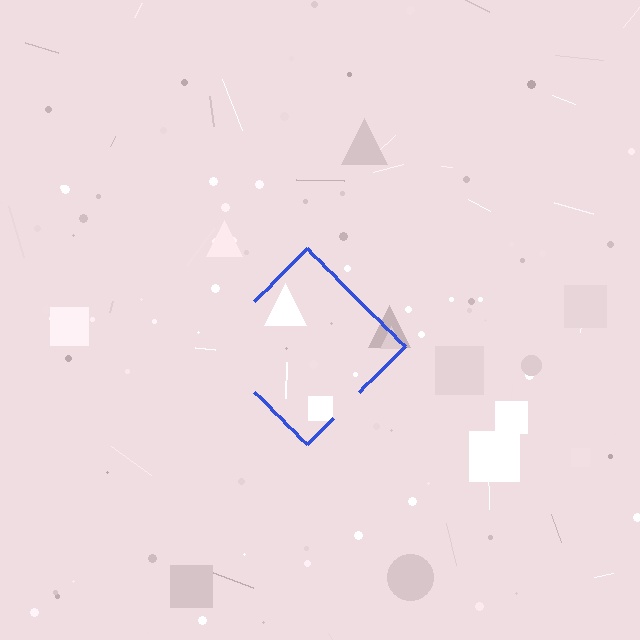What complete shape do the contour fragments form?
The contour fragments form a diamond.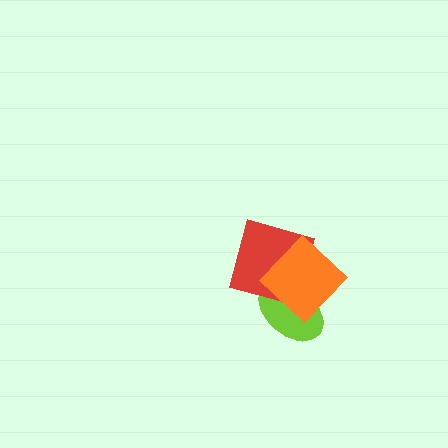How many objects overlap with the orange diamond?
2 objects overlap with the orange diamond.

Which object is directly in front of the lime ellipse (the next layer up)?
The red diamond is directly in front of the lime ellipse.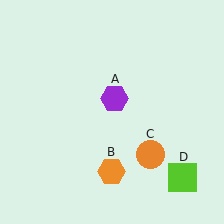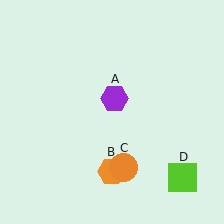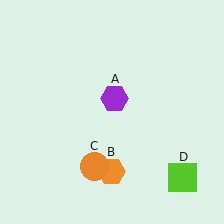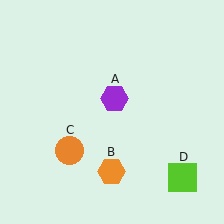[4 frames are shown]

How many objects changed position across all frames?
1 object changed position: orange circle (object C).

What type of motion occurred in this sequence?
The orange circle (object C) rotated clockwise around the center of the scene.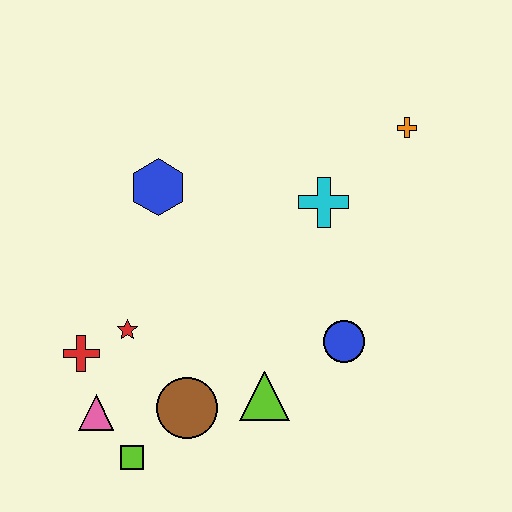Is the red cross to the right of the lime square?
No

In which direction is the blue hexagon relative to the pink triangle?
The blue hexagon is above the pink triangle.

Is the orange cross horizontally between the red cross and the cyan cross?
No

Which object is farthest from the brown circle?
The orange cross is farthest from the brown circle.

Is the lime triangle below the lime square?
No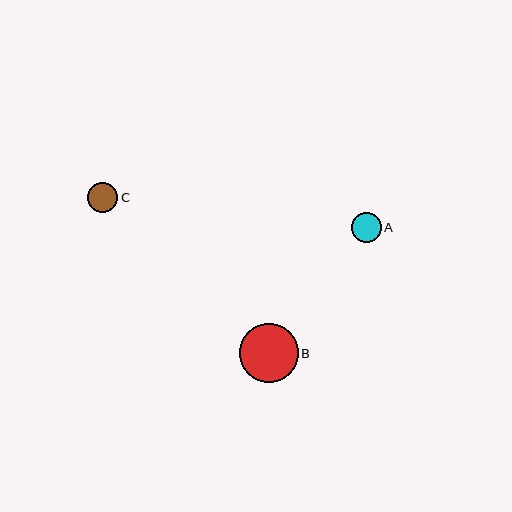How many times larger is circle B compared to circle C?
Circle B is approximately 2.0 times the size of circle C.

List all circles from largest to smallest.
From largest to smallest: B, A, C.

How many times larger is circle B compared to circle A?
Circle B is approximately 2.0 times the size of circle A.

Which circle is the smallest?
Circle C is the smallest with a size of approximately 30 pixels.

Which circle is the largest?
Circle B is the largest with a size of approximately 59 pixels.